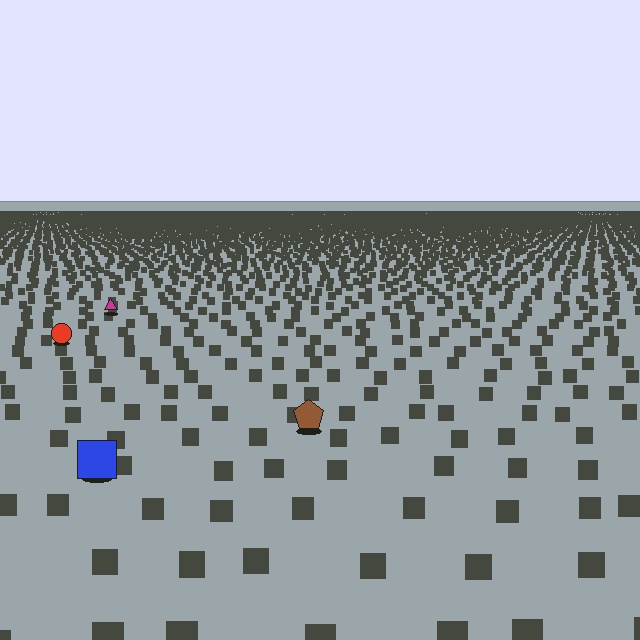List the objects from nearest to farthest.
From nearest to farthest: the blue square, the brown pentagon, the red circle, the magenta triangle.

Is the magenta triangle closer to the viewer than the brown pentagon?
No. The brown pentagon is closer — you can tell from the texture gradient: the ground texture is coarser near it.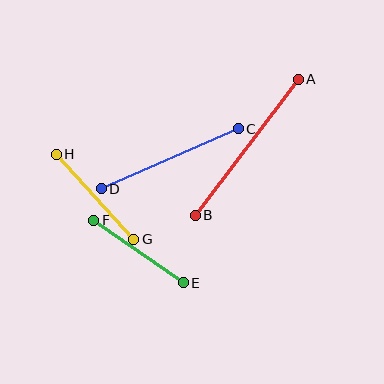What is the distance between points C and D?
The distance is approximately 150 pixels.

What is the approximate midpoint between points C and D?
The midpoint is at approximately (170, 159) pixels.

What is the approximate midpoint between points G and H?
The midpoint is at approximately (95, 197) pixels.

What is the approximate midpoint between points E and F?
The midpoint is at approximately (139, 251) pixels.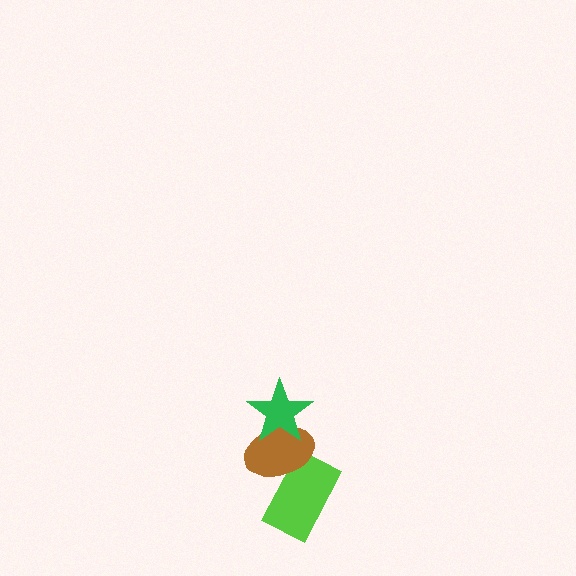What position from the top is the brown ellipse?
The brown ellipse is 2nd from the top.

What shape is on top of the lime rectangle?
The brown ellipse is on top of the lime rectangle.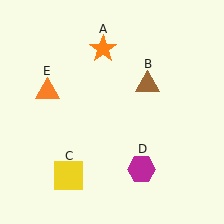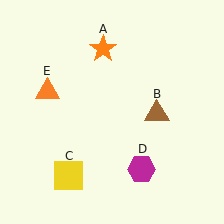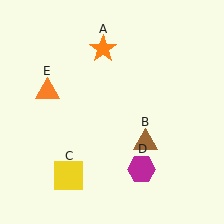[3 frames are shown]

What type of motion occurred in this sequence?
The brown triangle (object B) rotated clockwise around the center of the scene.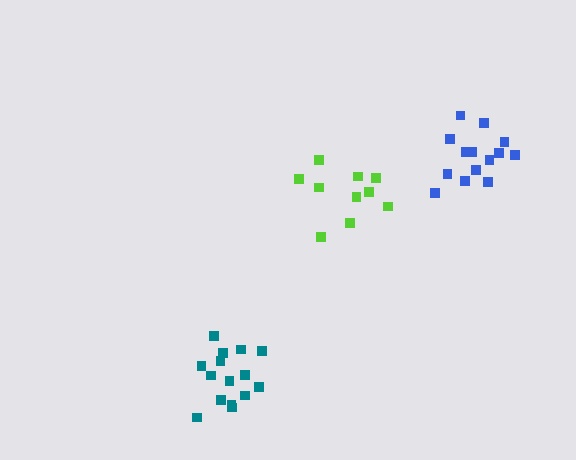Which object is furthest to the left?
The teal cluster is leftmost.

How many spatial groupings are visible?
There are 3 spatial groupings.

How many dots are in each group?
Group 1: 10 dots, Group 2: 14 dots, Group 3: 15 dots (39 total).